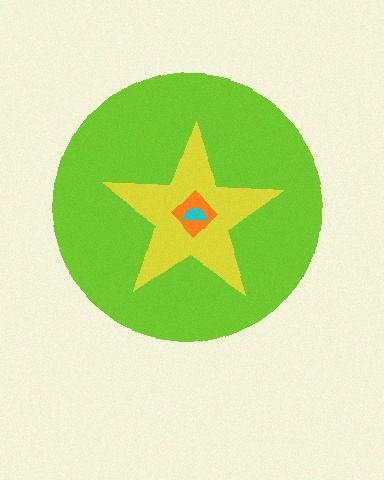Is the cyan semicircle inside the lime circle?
Yes.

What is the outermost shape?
The lime circle.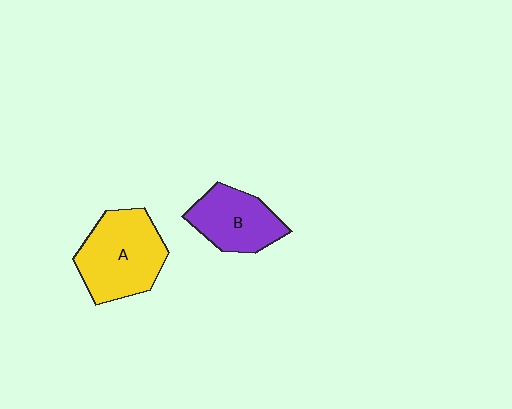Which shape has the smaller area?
Shape B (purple).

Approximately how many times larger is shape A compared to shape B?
Approximately 1.4 times.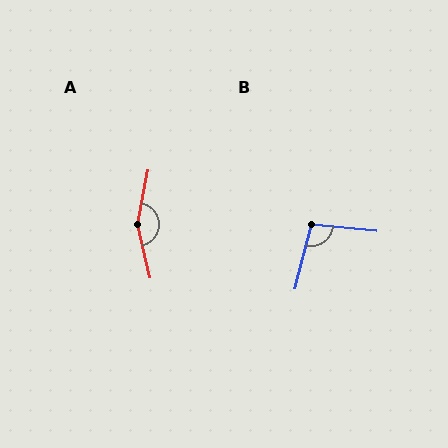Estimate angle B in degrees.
Approximately 99 degrees.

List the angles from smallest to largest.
B (99°), A (156°).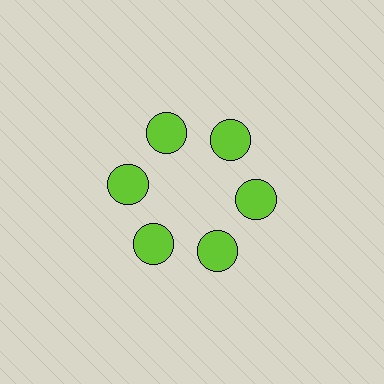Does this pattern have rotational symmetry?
Yes, this pattern has 6-fold rotational symmetry. It looks the same after rotating 60 degrees around the center.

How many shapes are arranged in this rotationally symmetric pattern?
There are 6 shapes, arranged in 6 groups of 1.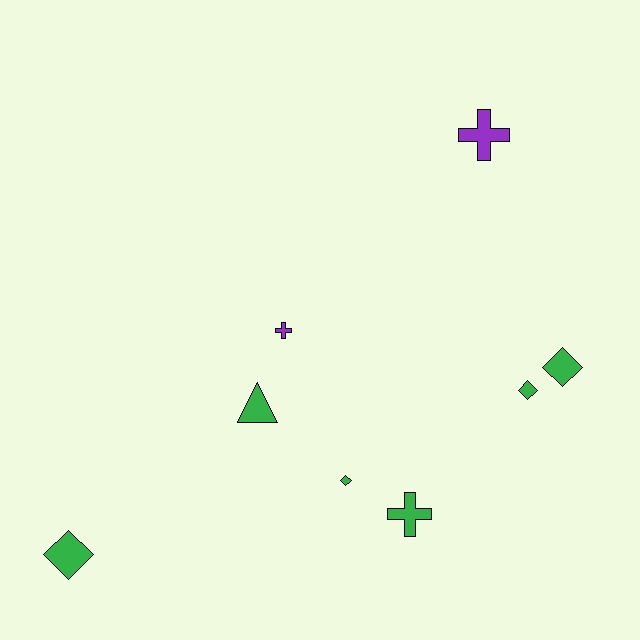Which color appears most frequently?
Green, with 6 objects.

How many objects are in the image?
There are 8 objects.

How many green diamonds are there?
There are 4 green diamonds.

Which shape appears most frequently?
Diamond, with 4 objects.